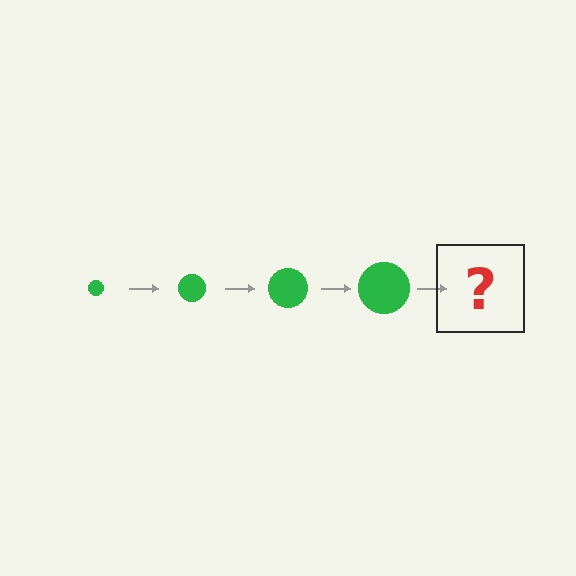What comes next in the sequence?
The next element should be a green circle, larger than the previous one.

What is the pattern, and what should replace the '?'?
The pattern is that the circle gets progressively larger each step. The '?' should be a green circle, larger than the previous one.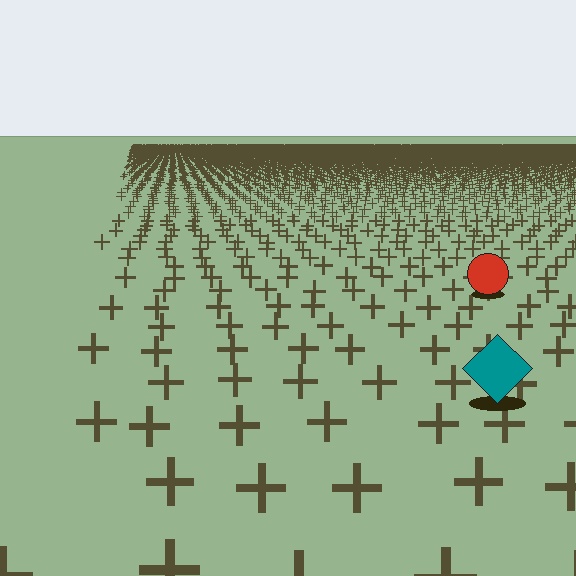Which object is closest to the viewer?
The teal diamond is closest. The texture marks near it are larger and more spread out.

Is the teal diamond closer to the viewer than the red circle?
Yes. The teal diamond is closer — you can tell from the texture gradient: the ground texture is coarser near it.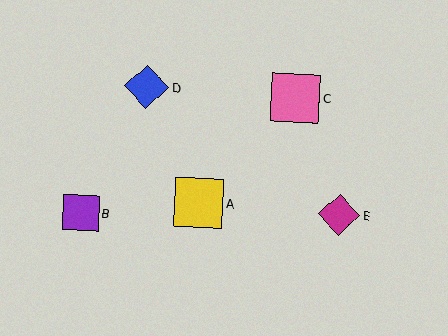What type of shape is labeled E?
Shape E is a magenta diamond.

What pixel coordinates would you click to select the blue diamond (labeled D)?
Click at (147, 87) to select the blue diamond D.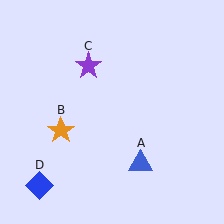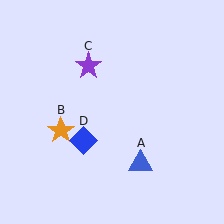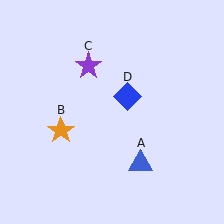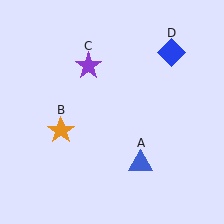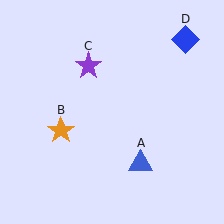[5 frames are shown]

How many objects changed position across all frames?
1 object changed position: blue diamond (object D).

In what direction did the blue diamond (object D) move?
The blue diamond (object D) moved up and to the right.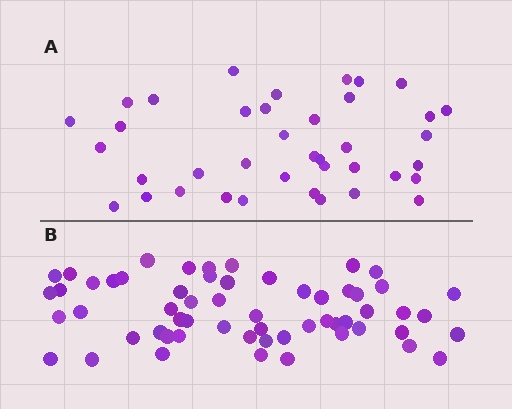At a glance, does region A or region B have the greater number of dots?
Region B (the bottom region) has more dots.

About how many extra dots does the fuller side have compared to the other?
Region B has approximately 20 more dots than region A.